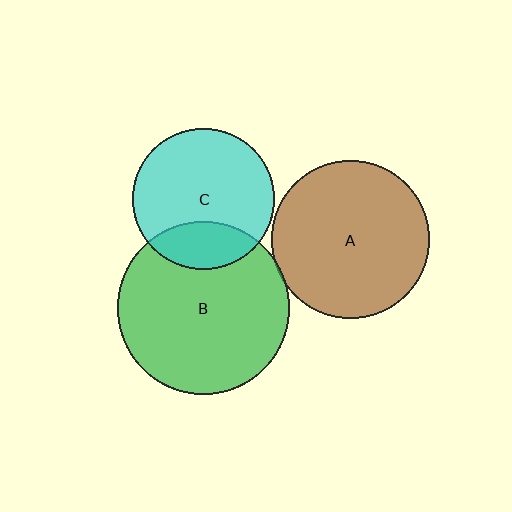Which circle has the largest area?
Circle B (green).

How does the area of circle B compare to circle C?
Approximately 1.5 times.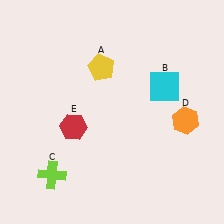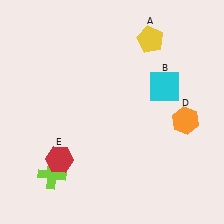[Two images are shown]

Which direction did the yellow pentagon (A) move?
The yellow pentagon (A) moved right.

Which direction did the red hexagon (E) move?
The red hexagon (E) moved down.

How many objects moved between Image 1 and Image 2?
2 objects moved between the two images.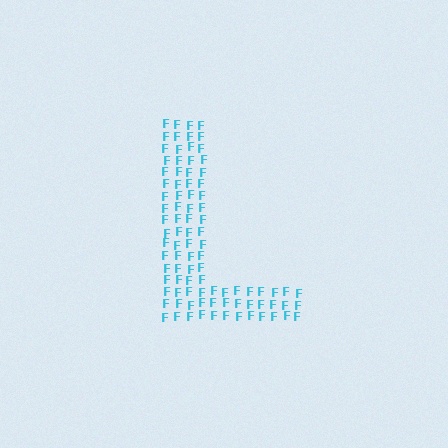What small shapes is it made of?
It is made of small letter F's.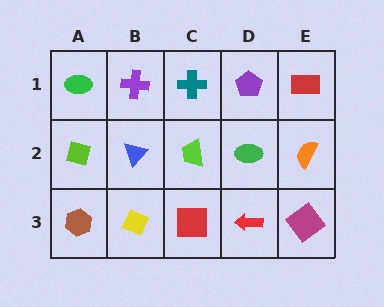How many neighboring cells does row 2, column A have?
3.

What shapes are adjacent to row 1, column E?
An orange semicircle (row 2, column E), a purple pentagon (row 1, column D).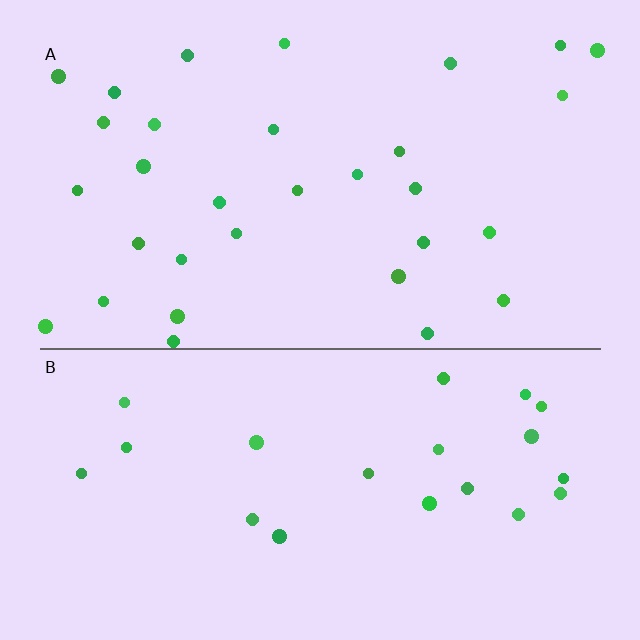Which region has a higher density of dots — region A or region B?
A (the top).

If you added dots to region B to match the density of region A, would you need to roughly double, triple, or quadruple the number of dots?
Approximately double.